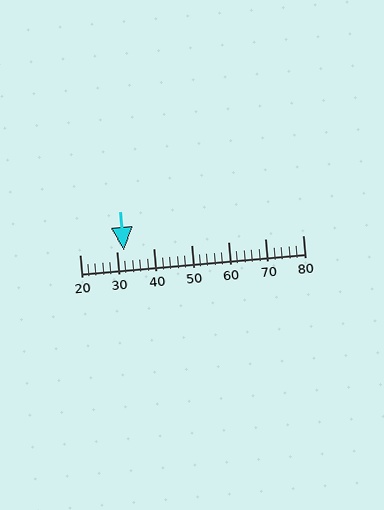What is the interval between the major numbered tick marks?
The major tick marks are spaced 10 units apart.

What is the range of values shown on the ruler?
The ruler shows values from 20 to 80.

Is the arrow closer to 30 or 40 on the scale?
The arrow is closer to 30.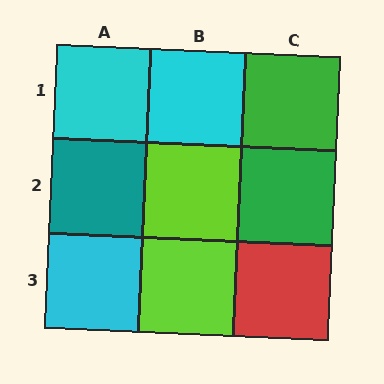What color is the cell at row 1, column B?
Cyan.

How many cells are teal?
1 cell is teal.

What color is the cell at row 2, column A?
Teal.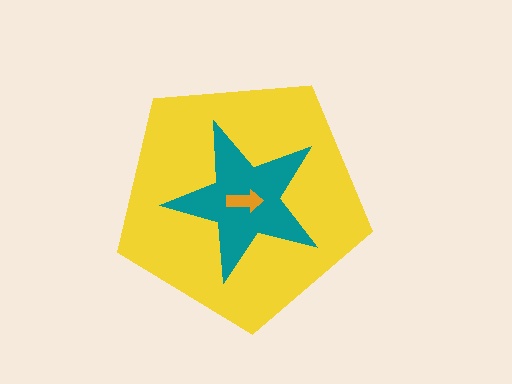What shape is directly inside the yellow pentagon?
The teal star.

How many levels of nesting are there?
3.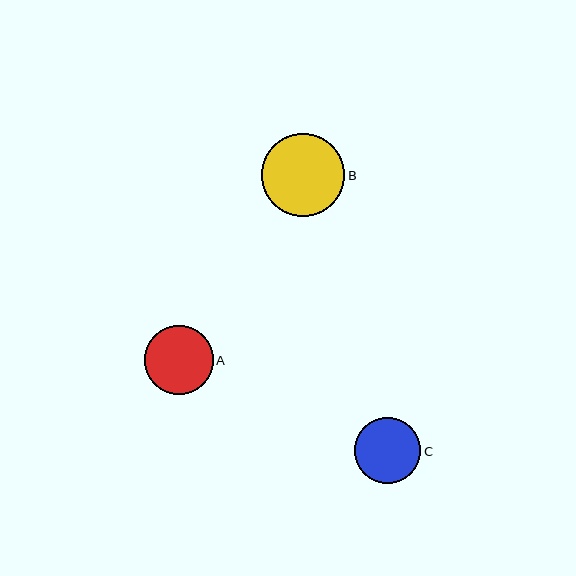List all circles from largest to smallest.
From largest to smallest: B, A, C.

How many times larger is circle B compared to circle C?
Circle B is approximately 1.2 times the size of circle C.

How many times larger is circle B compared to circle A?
Circle B is approximately 1.2 times the size of circle A.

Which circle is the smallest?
Circle C is the smallest with a size of approximately 66 pixels.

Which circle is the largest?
Circle B is the largest with a size of approximately 83 pixels.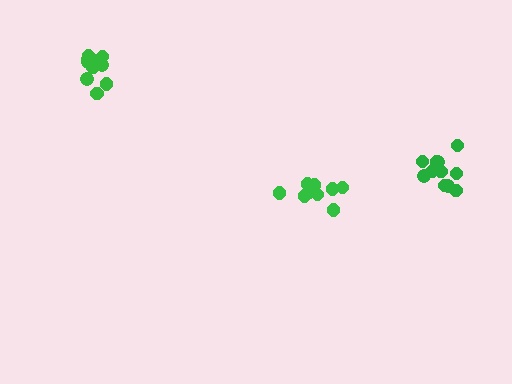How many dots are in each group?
Group 1: 11 dots, Group 2: 11 dots, Group 3: 9 dots (31 total).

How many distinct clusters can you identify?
There are 3 distinct clusters.